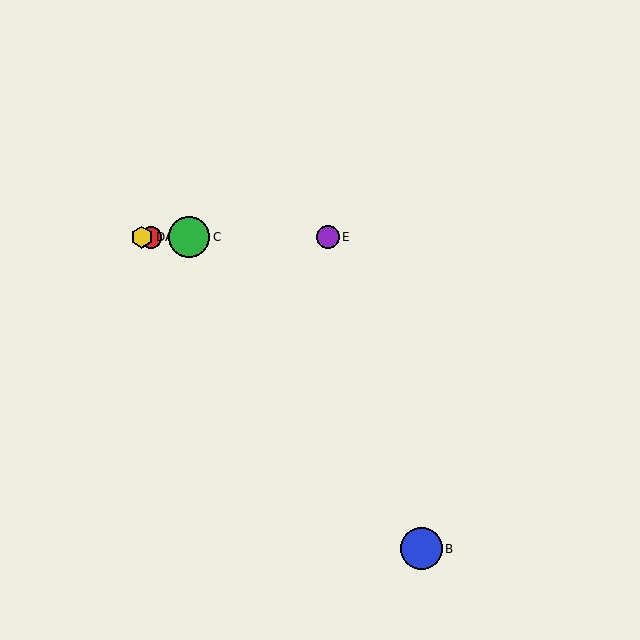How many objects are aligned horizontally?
4 objects (A, C, D, E) are aligned horizontally.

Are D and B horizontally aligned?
No, D is at y≈237 and B is at y≈549.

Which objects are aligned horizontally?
Objects A, C, D, E are aligned horizontally.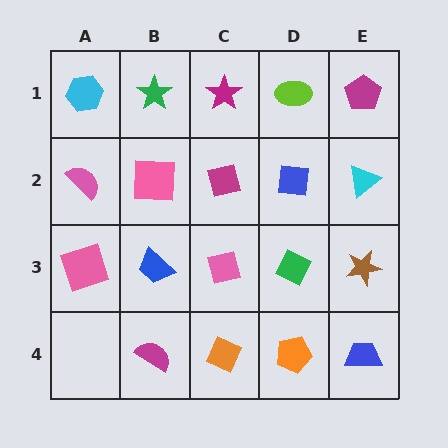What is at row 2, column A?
A pink semicircle.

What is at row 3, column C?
A pink square.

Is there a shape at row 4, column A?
No, that cell is empty.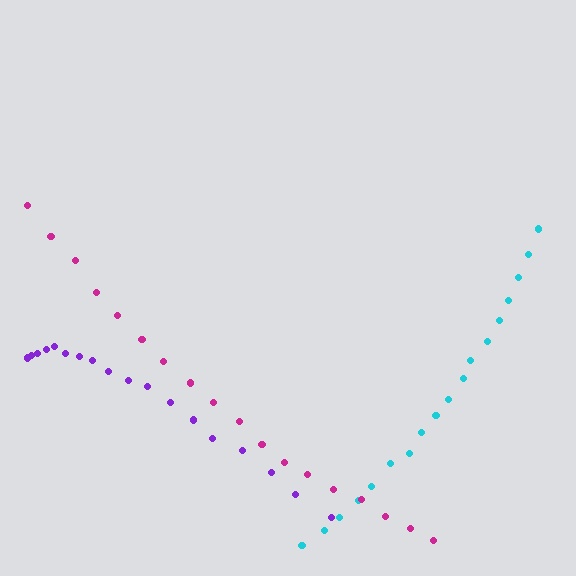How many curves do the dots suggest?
There are 3 distinct paths.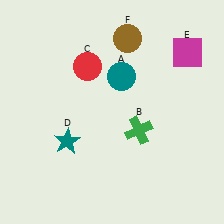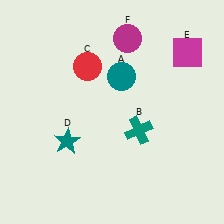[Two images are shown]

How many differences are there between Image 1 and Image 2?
There are 2 differences between the two images.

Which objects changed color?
B changed from green to teal. F changed from brown to magenta.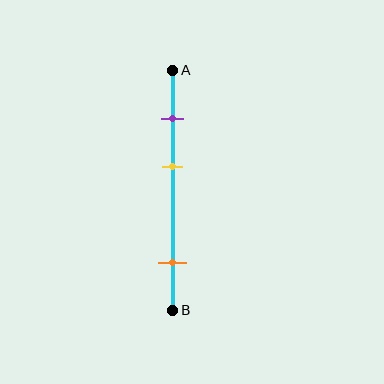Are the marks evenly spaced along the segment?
No, the marks are not evenly spaced.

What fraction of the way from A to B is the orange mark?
The orange mark is approximately 80% (0.8) of the way from A to B.